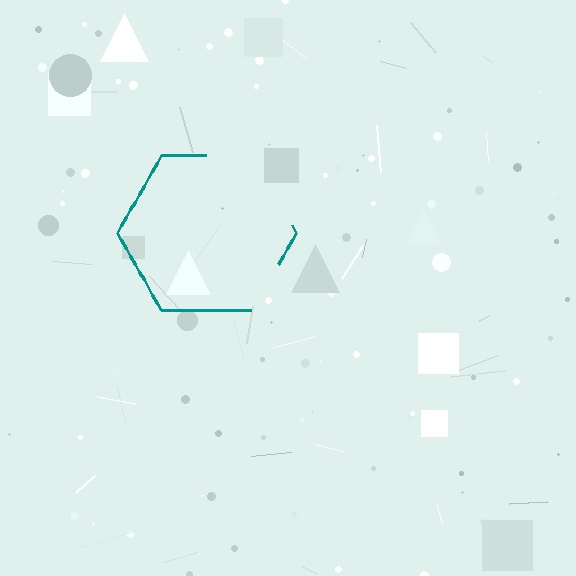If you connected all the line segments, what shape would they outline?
They would outline a hexagon.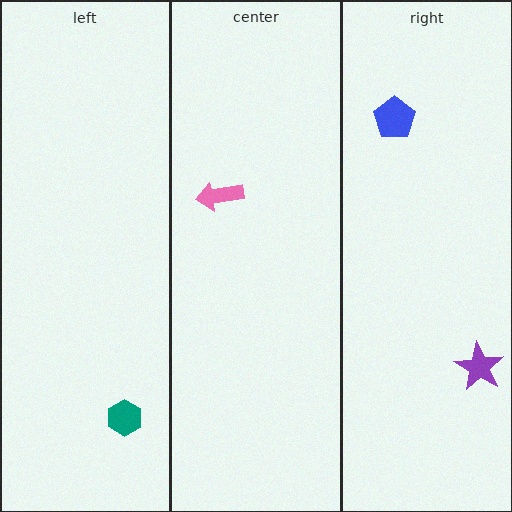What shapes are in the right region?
The purple star, the blue pentagon.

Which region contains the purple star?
The right region.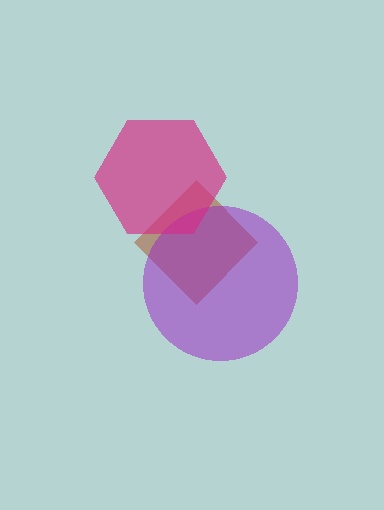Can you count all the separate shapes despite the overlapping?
Yes, there are 3 separate shapes.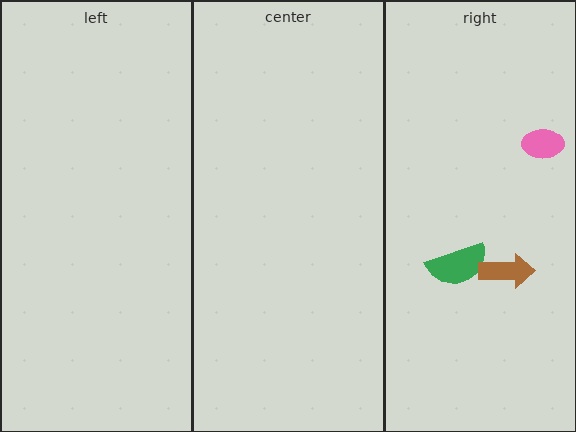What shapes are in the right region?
The pink ellipse, the green semicircle, the brown arrow.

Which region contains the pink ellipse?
The right region.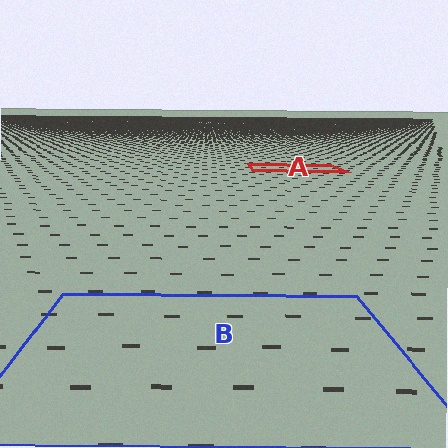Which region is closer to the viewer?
Region B is closer. The texture elements there are larger and more spread out.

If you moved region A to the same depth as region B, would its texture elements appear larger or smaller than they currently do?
They would appear larger. At a closer depth, the same texture elements are projected at a bigger on-screen size.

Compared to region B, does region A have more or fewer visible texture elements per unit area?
Region A has more texture elements per unit area — they are packed more densely because it is farther away.